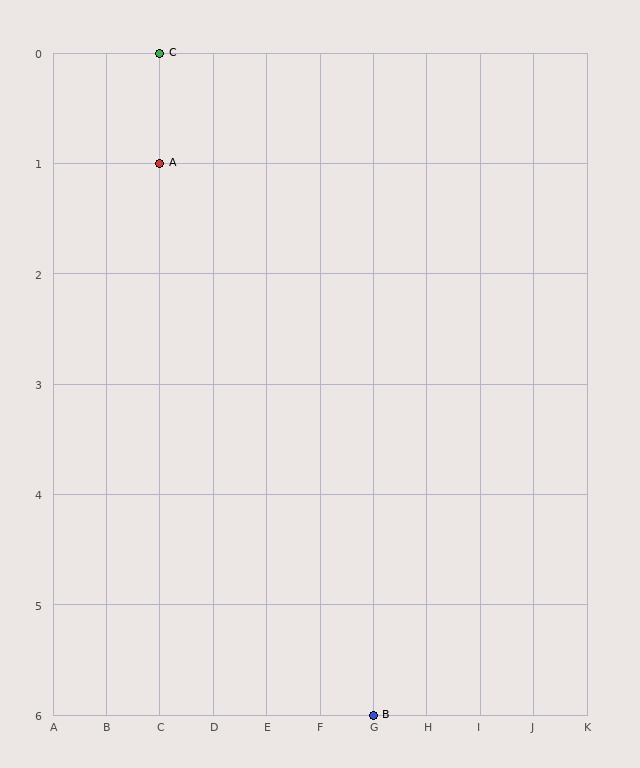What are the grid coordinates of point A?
Point A is at grid coordinates (C, 1).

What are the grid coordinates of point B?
Point B is at grid coordinates (G, 6).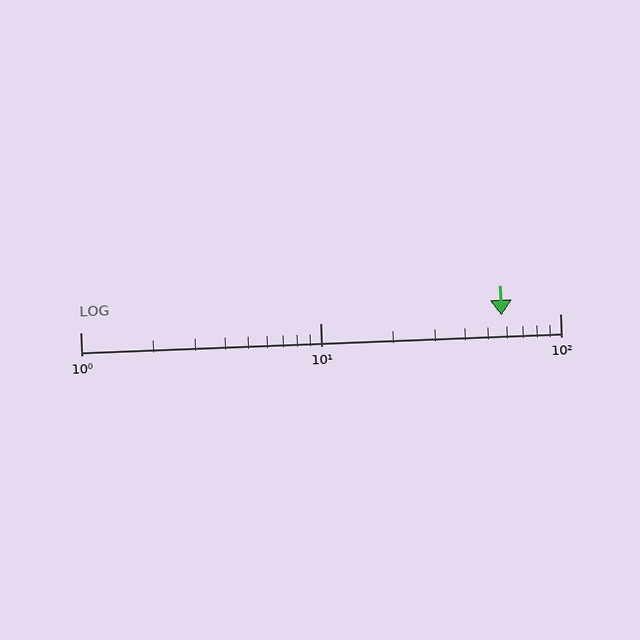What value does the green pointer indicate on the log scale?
The pointer indicates approximately 57.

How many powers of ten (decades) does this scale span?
The scale spans 2 decades, from 1 to 100.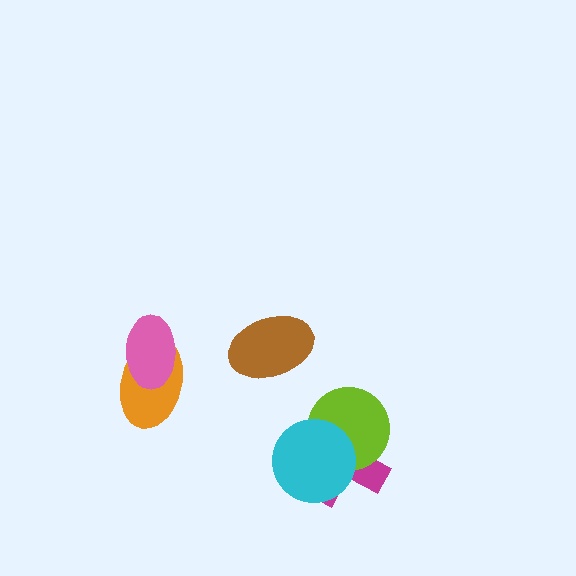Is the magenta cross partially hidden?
Yes, it is partially covered by another shape.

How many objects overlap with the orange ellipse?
1 object overlaps with the orange ellipse.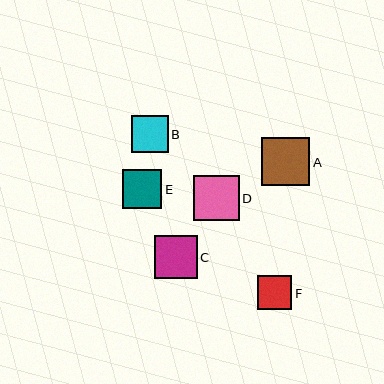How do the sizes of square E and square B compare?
Square E and square B are approximately the same size.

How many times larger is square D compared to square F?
Square D is approximately 1.3 times the size of square F.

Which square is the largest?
Square A is the largest with a size of approximately 48 pixels.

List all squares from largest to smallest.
From largest to smallest: A, D, C, E, B, F.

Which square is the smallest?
Square F is the smallest with a size of approximately 34 pixels.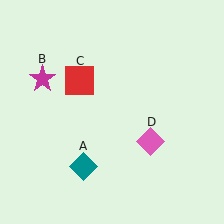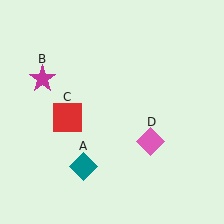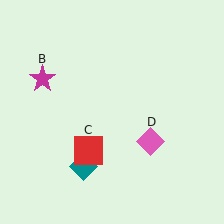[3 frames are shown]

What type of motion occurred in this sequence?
The red square (object C) rotated counterclockwise around the center of the scene.